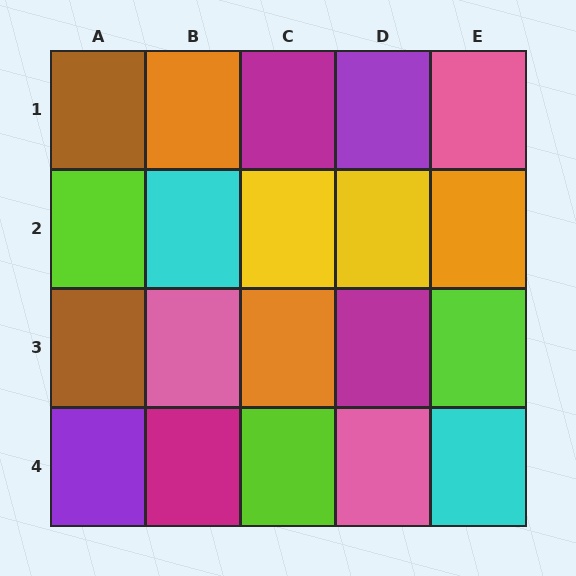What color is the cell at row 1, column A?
Brown.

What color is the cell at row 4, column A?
Purple.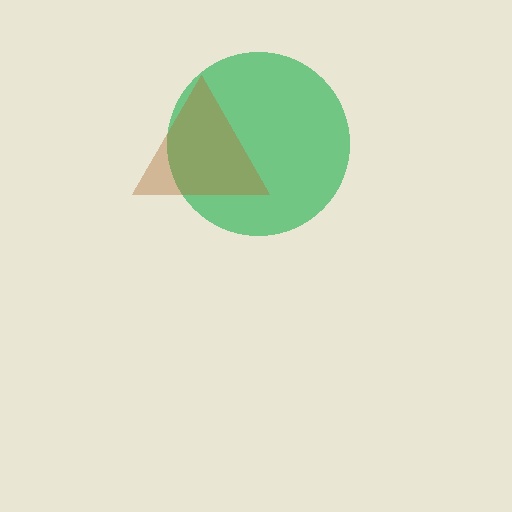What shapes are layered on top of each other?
The layered shapes are: a green circle, a brown triangle.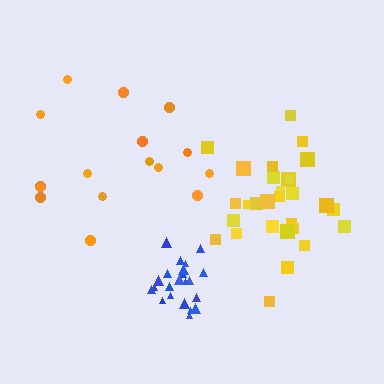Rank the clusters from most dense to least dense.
blue, yellow, orange.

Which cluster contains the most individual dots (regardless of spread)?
Yellow (30).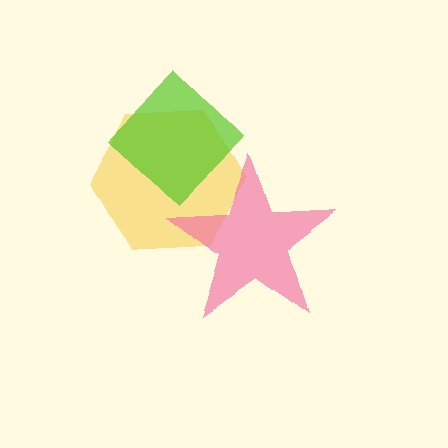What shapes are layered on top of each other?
The layered shapes are: a yellow hexagon, a lime diamond, a pink star.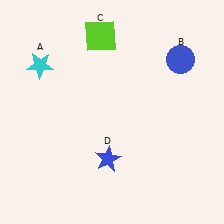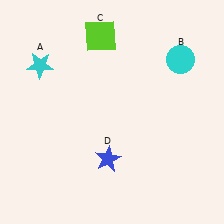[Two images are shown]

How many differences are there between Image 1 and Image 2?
There is 1 difference between the two images.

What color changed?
The circle (B) changed from blue in Image 1 to cyan in Image 2.